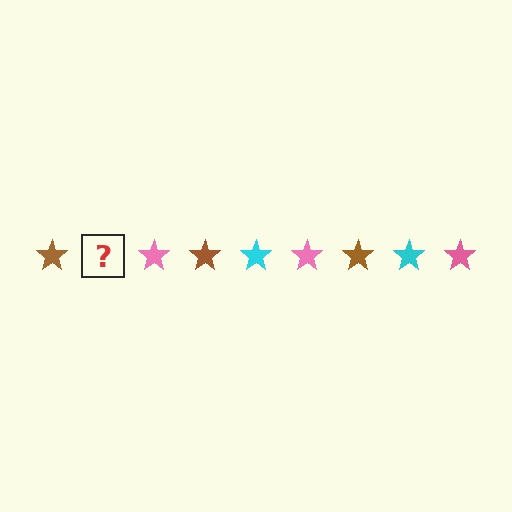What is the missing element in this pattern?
The missing element is a cyan star.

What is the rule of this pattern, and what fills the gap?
The rule is that the pattern cycles through brown, cyan, pink stars. The gap should be filled with a cyan star.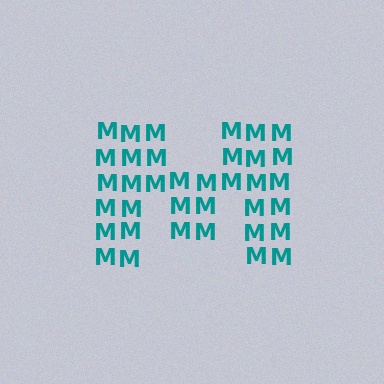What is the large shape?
The large shape is the letter M.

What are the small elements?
The small elements are letter M's.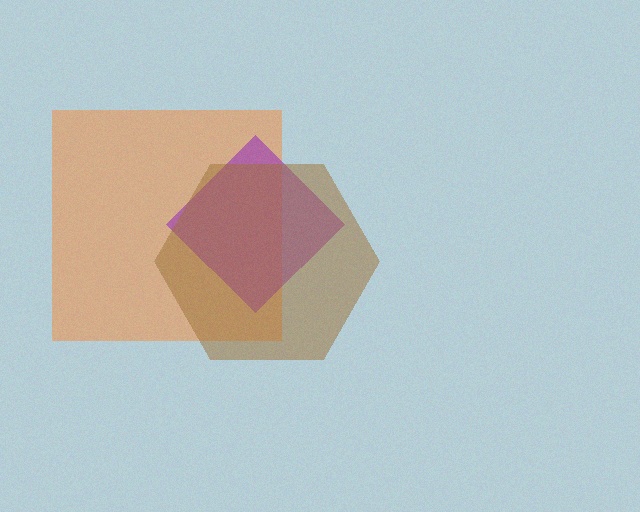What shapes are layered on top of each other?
The layered shapes are: an orange square, a purple diamond, a brown hexagon.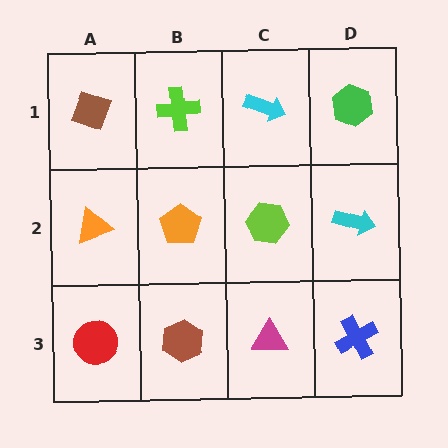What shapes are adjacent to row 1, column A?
An orange triangle (row 2, column A), a lime cross (row 1, column B).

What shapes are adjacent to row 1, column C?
A lime hexagon (row 2, column C), a lime cross (row 1, column B), a green hexagon (row 1, column D).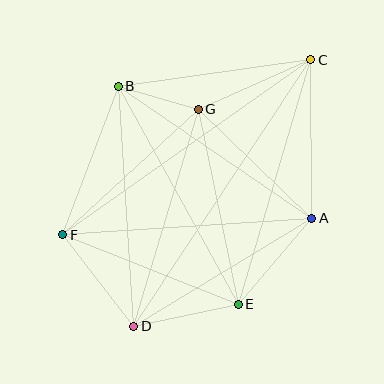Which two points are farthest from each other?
Points C and D are farthest from each other.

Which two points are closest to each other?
Points B and G are closest to each other.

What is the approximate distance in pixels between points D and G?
The distance between D and G is approximately 226 pixels.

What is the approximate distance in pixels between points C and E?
The distance between C and E is approximately 255 pixels.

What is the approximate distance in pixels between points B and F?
The distance between B and F is approximately 158 pixels.